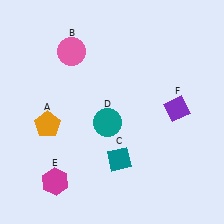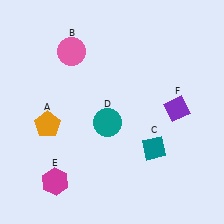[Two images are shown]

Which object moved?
The teal diamond (C) moved right.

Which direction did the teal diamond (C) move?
The teal diamond (C) moved right.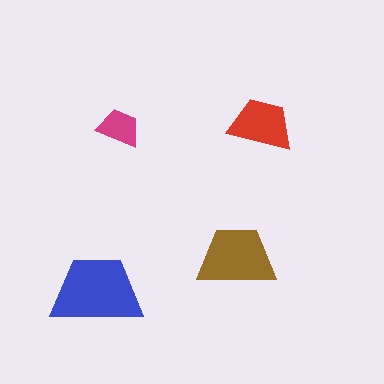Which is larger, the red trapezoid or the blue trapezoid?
The blue one.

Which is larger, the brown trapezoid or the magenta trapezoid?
The brown one.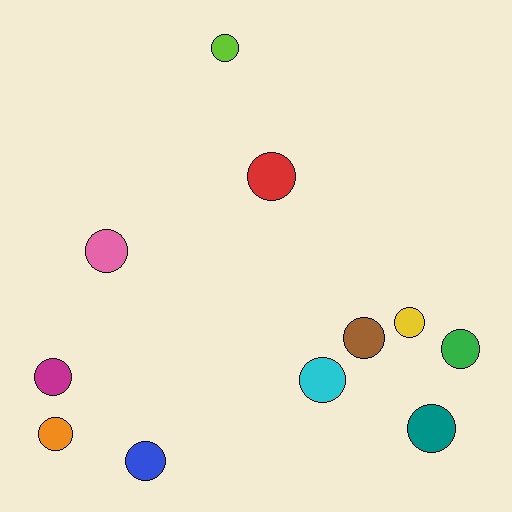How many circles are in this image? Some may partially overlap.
There are 11 circles.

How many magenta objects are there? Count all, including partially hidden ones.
There is 1 magenta object.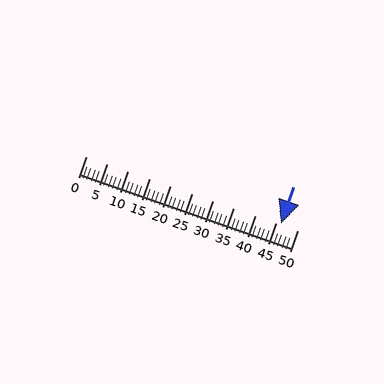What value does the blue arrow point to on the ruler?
The blue arrow points to approximately 46.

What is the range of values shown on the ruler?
The ruler shows values from 0 to 50.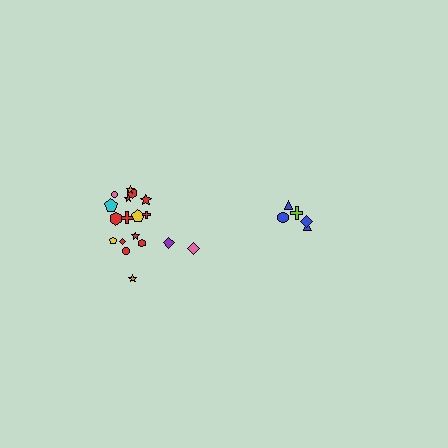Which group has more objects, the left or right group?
The left group.